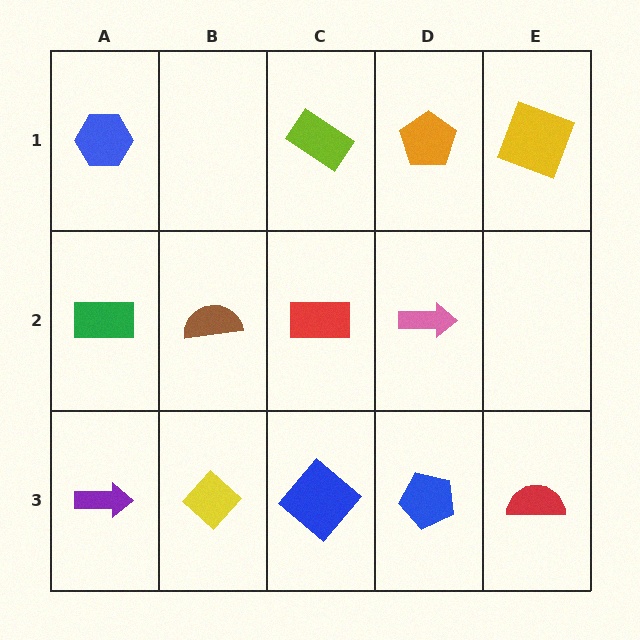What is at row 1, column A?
A blue hexagon.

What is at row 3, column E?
A red semicircle.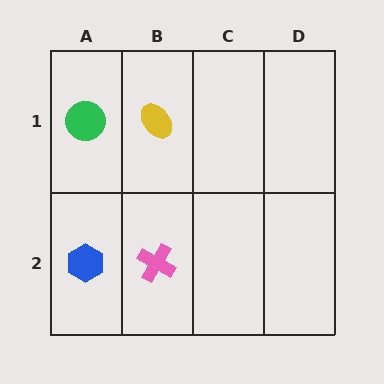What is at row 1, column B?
A yellow ellipse.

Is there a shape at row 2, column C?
No, that cell is empty.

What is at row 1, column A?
A green circle.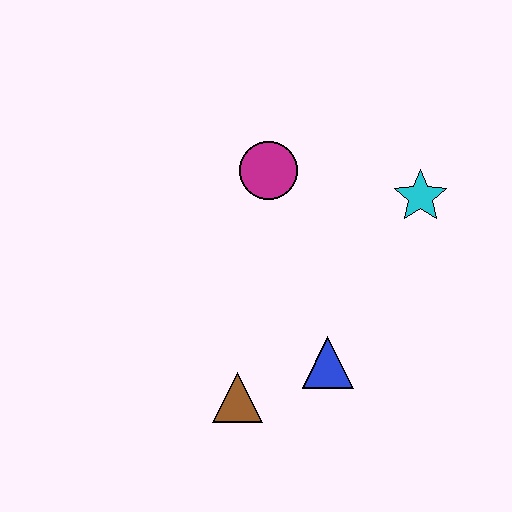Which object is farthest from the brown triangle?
The cyan star is farthest from the brown triangle.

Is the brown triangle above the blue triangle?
No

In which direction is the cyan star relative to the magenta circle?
The cyan star is to the right of the magenta circle.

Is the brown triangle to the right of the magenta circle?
No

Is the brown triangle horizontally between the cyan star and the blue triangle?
No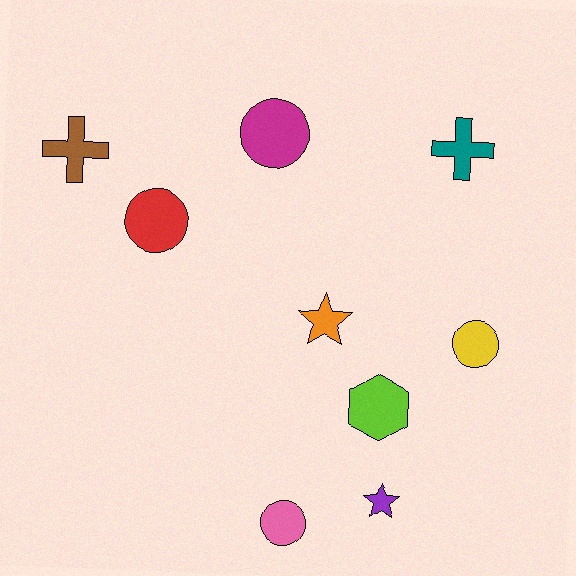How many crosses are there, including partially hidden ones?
There are 2 crosses.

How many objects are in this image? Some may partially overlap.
There are 9 objects.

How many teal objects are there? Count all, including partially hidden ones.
There is 1 teal object.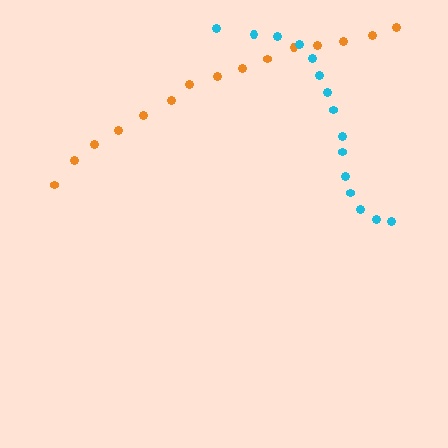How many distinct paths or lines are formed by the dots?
There are 2 distinct paths.